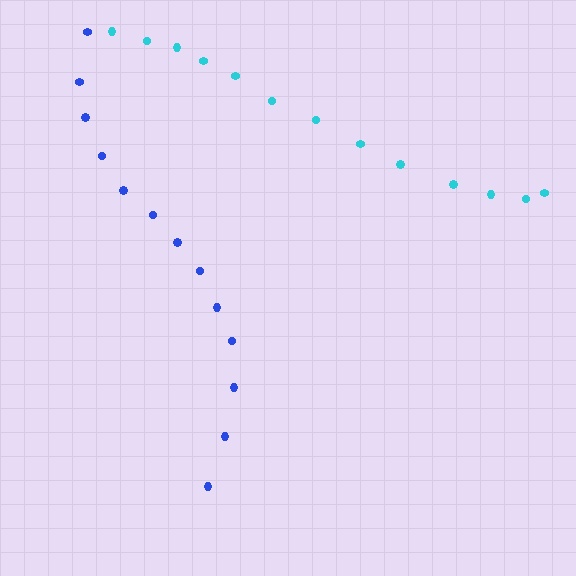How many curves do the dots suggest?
There are 2 distinct paths.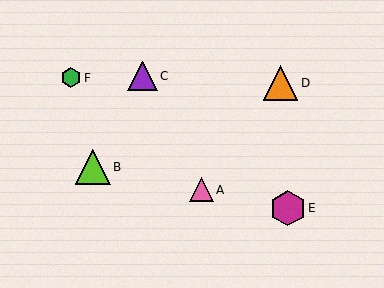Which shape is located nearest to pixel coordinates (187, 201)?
The pink triangle (labeled A) at (201, 190) is nearest to that location.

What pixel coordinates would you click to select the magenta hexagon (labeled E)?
Click at (288, 208) to select the magenta hexagon E.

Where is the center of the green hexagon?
The center of the green hexagon is at (71, 78).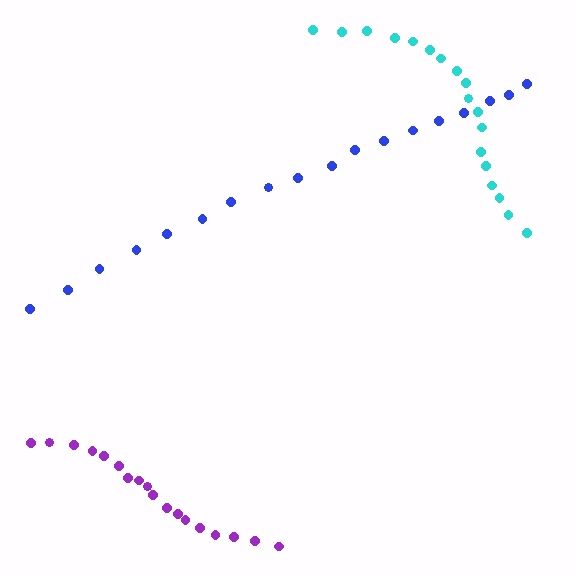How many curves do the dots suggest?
There are 3 distinct paths.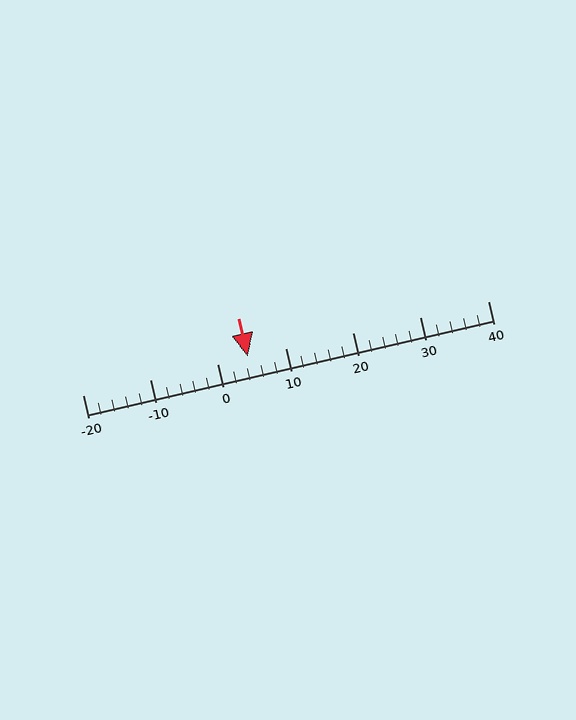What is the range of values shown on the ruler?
The ruler shows values from -20 to 40.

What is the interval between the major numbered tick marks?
The major tick marks are spaced 10 units apart.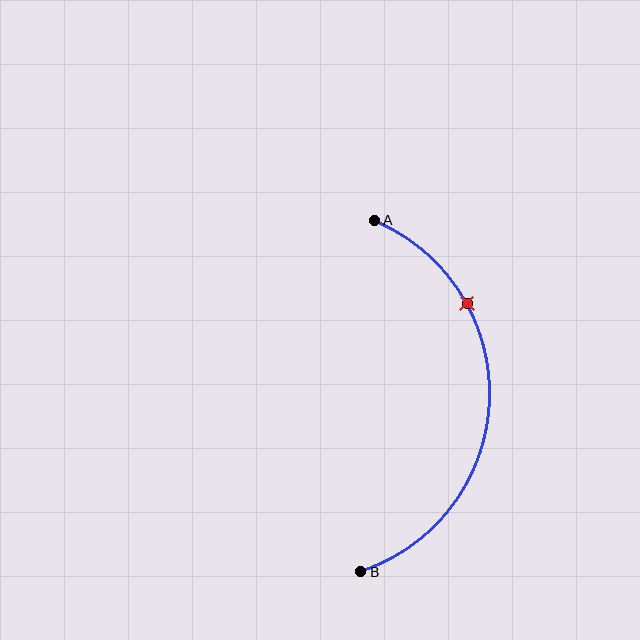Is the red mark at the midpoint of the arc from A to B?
No. The red mark lies on the arc but is closer to endpoint A. The arc midpoint would be at the point on the curve equidistant along the arc from both A and B.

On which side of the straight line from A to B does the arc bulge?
The arc bulges to the right of the straight line connecting A and B.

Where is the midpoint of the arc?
The arc midpoint is the point on the curve farthest from the straight line joining A and B. It sits to the right of that line.